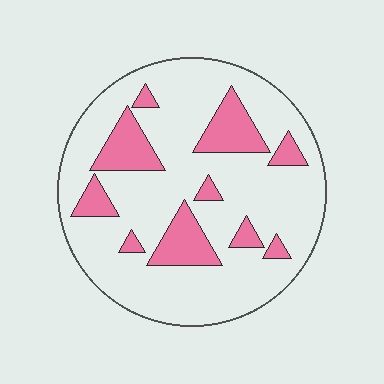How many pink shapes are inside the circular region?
10.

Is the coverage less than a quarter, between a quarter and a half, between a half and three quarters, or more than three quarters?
Less than a quarter.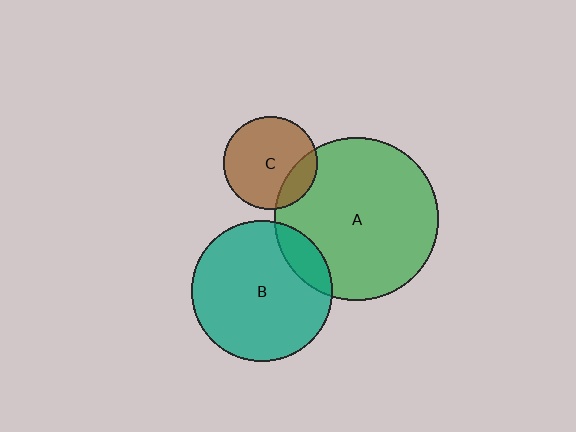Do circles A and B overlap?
Yes.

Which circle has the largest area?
Circle A (green).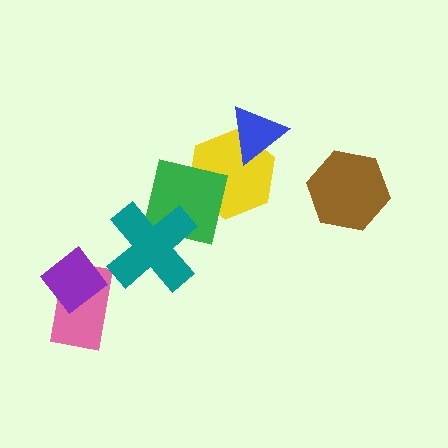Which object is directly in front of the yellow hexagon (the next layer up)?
The green square is directly in front of the yellow hexagon.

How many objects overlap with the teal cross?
1 object overlaps with the teal cross.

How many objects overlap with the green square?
2 objects overlap with the green square.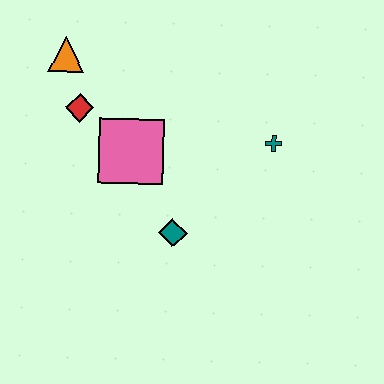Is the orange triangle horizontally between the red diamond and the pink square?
No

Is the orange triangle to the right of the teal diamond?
No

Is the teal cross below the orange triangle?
Yes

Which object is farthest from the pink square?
The teal cross is farthest from the pink square.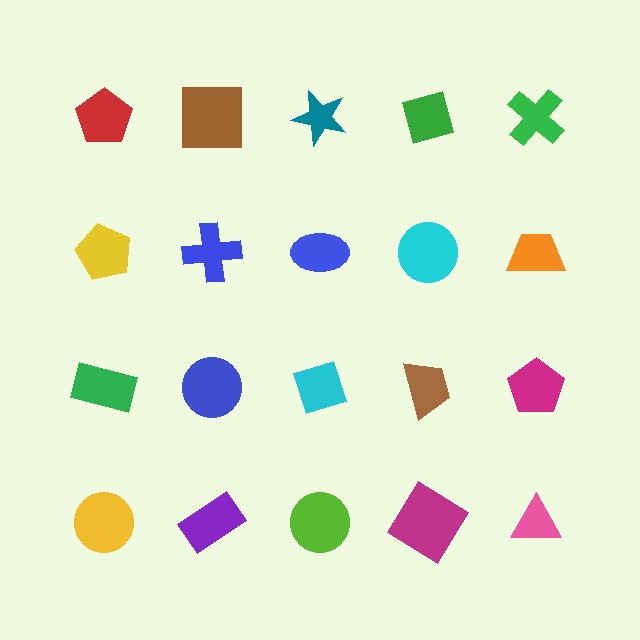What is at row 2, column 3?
A blue ellipse.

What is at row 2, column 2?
A blue cross.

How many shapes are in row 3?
5 shapes.